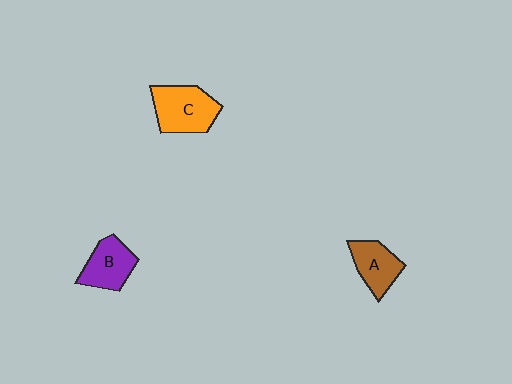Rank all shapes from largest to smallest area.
From largest to smallest: C (orange), B (purple), A (brown).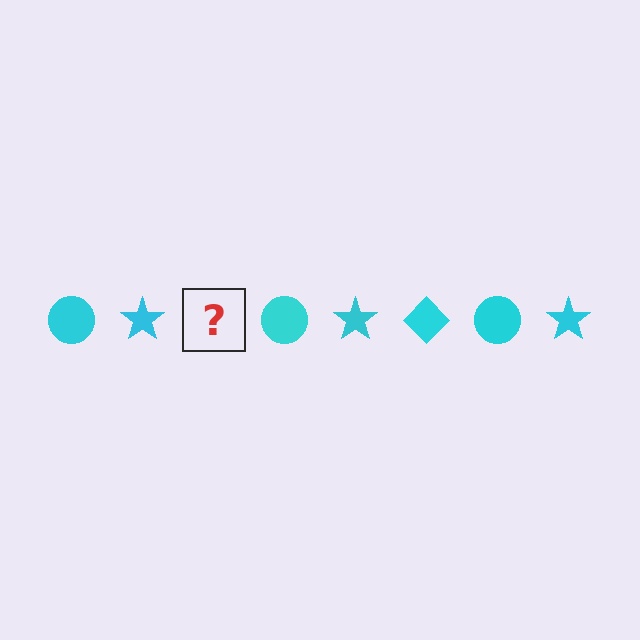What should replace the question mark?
The question mark should be replaced with a cyan diamond.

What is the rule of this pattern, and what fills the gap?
The rule is that the pattern cycles through circle, star, diamond shapes in cyan. The gap should be filled with a cyan diamond.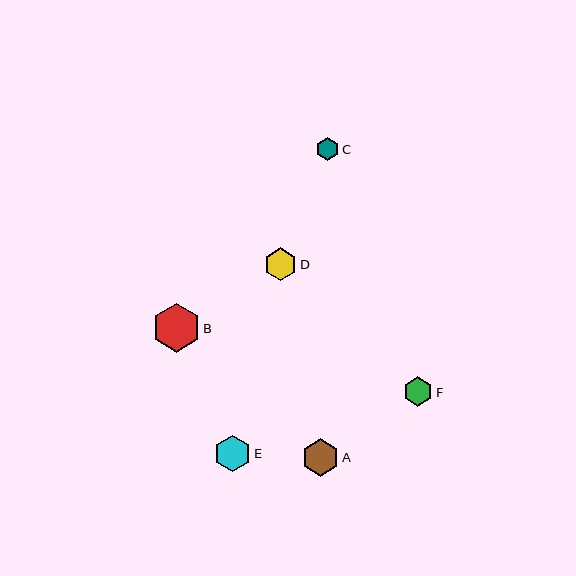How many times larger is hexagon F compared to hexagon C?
Hexagon F is approximately 1.3 times the size of hexagon C.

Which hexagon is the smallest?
Hexagon C is the smallest with a size of approximately 23 pixels.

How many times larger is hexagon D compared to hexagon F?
Hexagon D is approximately 1.1 times the size of hexagon F.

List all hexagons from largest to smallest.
From largest to smallest: B, A, E, D, F, C.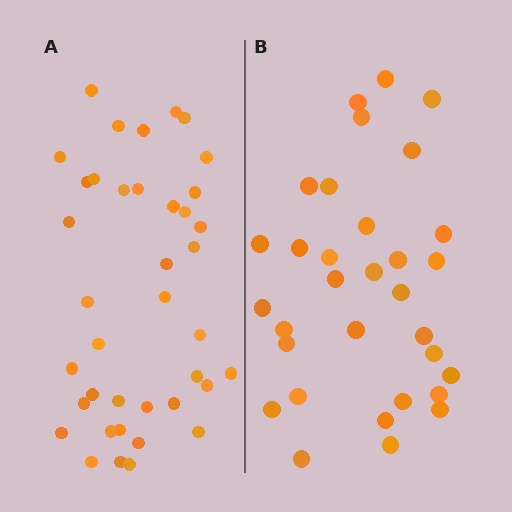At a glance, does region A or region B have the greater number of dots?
Region A (the left region) has more dots.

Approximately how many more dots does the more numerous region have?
Region A has roughly 8 or so more dots than region B.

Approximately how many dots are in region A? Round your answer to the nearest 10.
About 40 dots. (The exact count is 39, which rounds to 40.)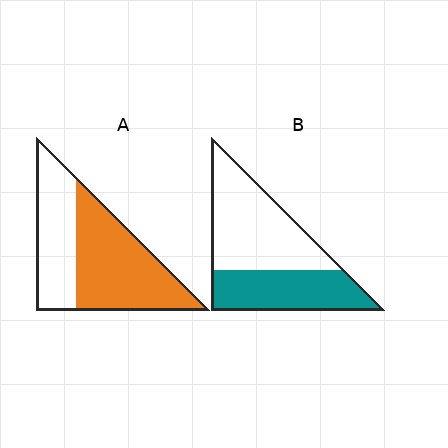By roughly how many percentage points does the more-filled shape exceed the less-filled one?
By roughly 20 percentage points (A over B).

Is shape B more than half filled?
No.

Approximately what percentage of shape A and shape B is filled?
A is approximately 60% and B is approximately 40%.